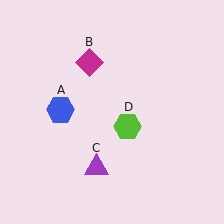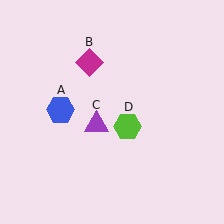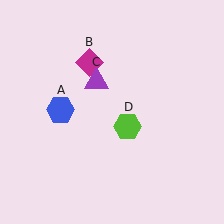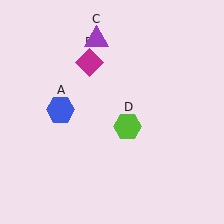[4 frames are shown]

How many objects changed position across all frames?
1 object changed position: purple triangle (object C).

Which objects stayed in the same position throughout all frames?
Blue hexagon (object A) and magenta diamond (object B) and lime hexagon (object D) remained stationary.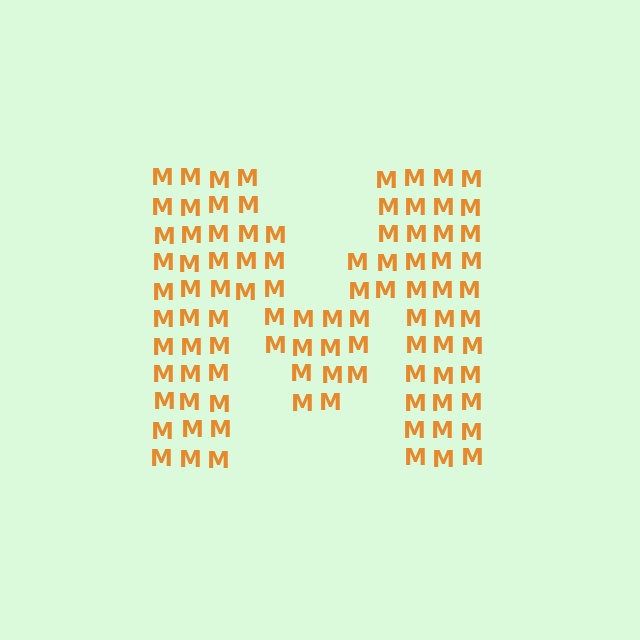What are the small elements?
The small elements are letter M's.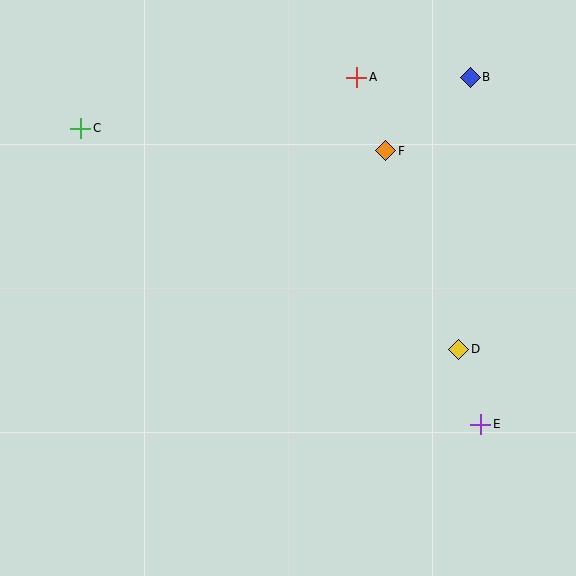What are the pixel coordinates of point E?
Point E is at (481, 424).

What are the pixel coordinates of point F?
Point F is at (386, 151).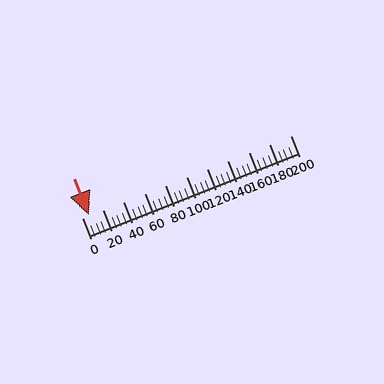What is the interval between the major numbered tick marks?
The major tick marks are spaced 20 units apart.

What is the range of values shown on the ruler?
The ruler shows values from 0 to 200.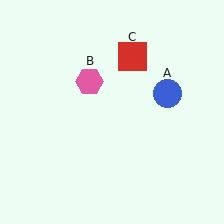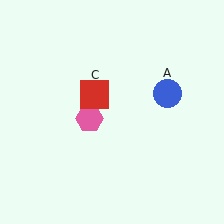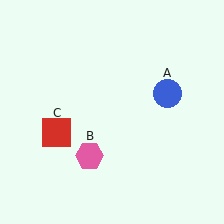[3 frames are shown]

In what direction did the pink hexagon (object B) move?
The pink hexagon (object B) moved down.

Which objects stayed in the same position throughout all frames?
Blue circle (object A) remained stationary.